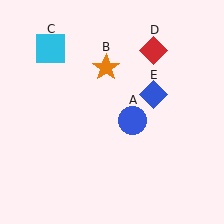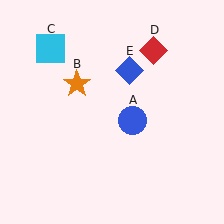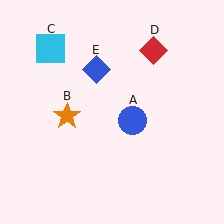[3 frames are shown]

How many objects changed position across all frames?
2 objects changed position: orange star (object B), blue diamond (object E).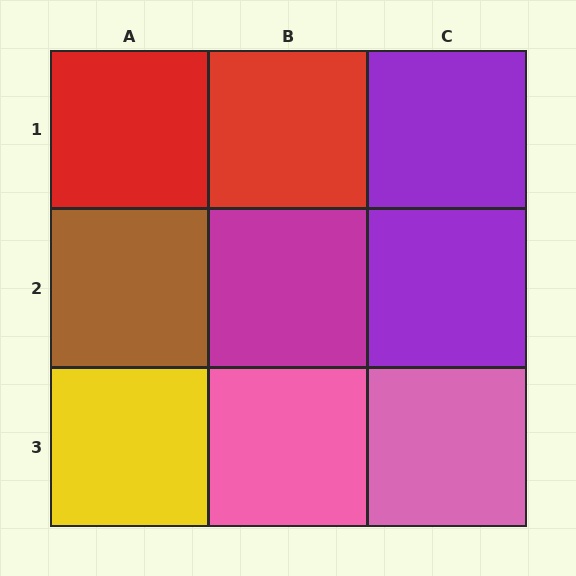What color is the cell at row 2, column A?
Brown.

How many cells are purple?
2 cells are purple.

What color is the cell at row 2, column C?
Purple.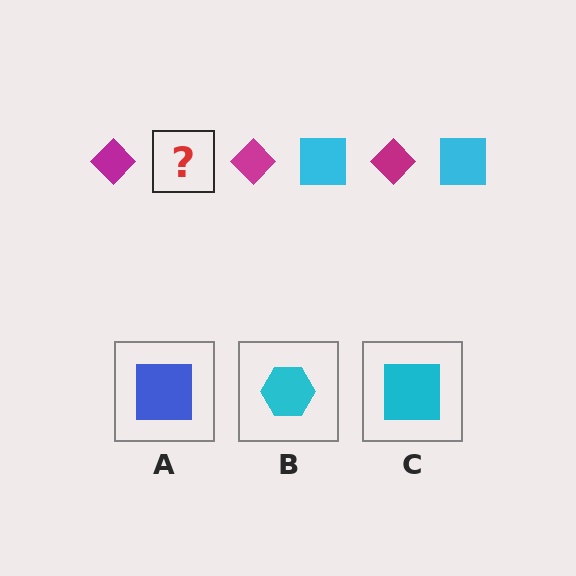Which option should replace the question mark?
Option C.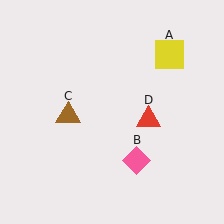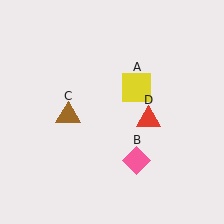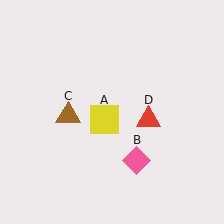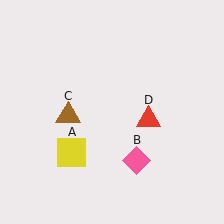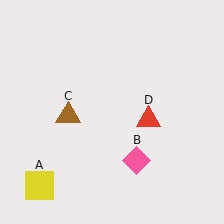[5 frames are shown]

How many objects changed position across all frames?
1 object changed position: yellow square (object A).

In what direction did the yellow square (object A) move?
The yellow square (object A) moved down and to the left.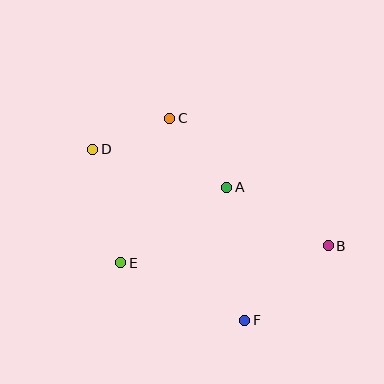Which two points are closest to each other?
Points C and D are closest to each other.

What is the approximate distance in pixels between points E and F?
The distance between E and F is approximately 137 pixels.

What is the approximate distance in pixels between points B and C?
The distance between B and C is approximately 203 pixels.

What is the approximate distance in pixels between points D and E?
The distance between D and E is approximately 117 pixels.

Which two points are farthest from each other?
Points B and D are farthest from each other.